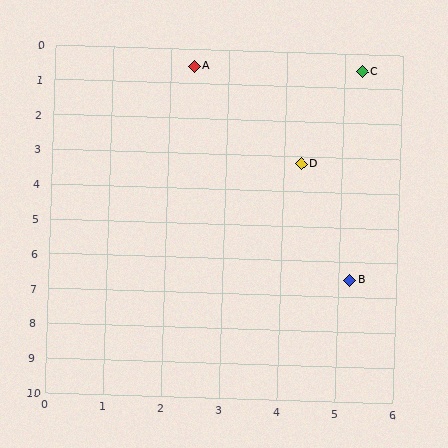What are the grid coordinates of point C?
Point C is at approximately (5.3, 0.5).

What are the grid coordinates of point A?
Point A is at approximately (2.4, 0.5).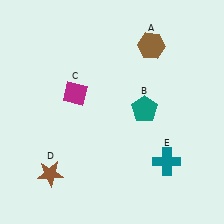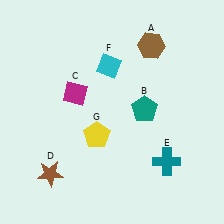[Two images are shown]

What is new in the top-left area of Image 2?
A cyan diamond (F) was added in the top-left area of Image 2.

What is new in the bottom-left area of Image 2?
A yellow pentagon (G) was added in the bottom-left area of Image 2.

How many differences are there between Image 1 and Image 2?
There are 2 differences between the two images.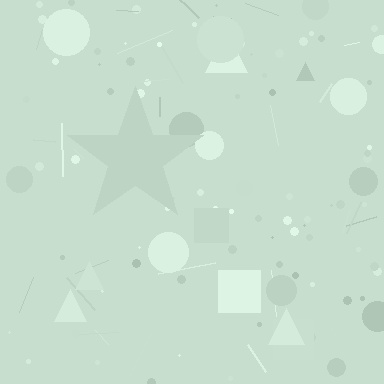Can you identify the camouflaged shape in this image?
The camouflaged shape is a star.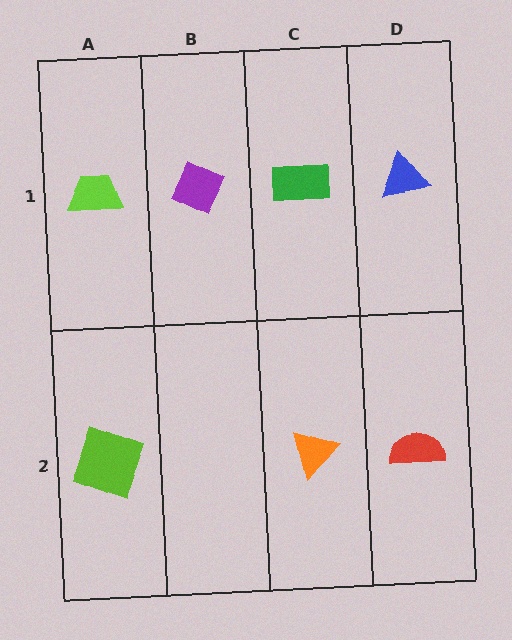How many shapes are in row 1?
4 shapes.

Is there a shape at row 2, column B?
No, that cell is empty.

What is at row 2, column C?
An orange triangle.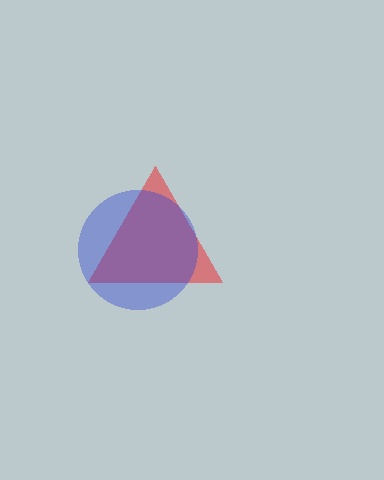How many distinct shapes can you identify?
There are 2 distinct shapes: a red triangle, a blue circle.